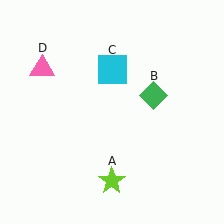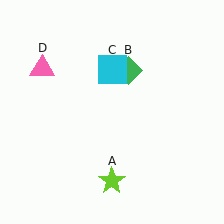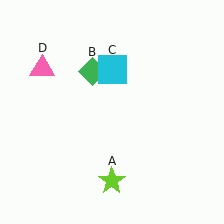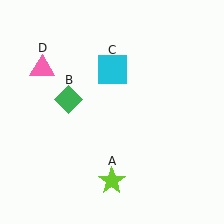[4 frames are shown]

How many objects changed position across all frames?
1 object changed position: green diamond (object B).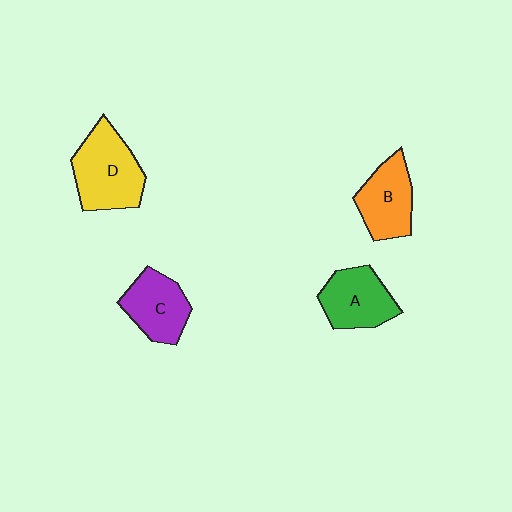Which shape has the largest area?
Shape D (yellow).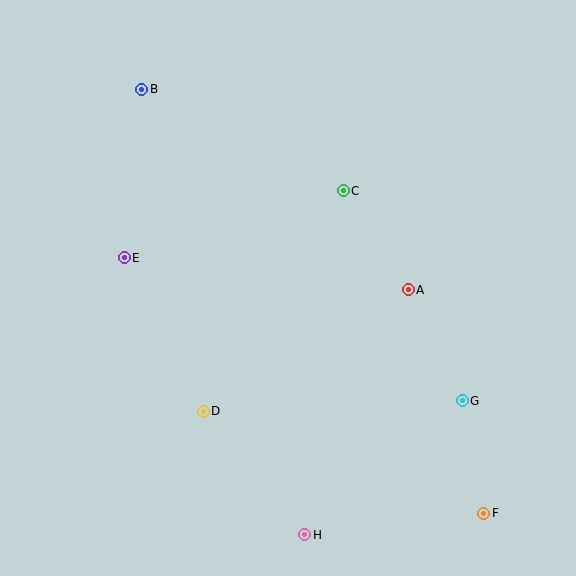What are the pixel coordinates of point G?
Point G is at (462, 401).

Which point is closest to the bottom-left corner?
Point D is closest to the bottom-left corner.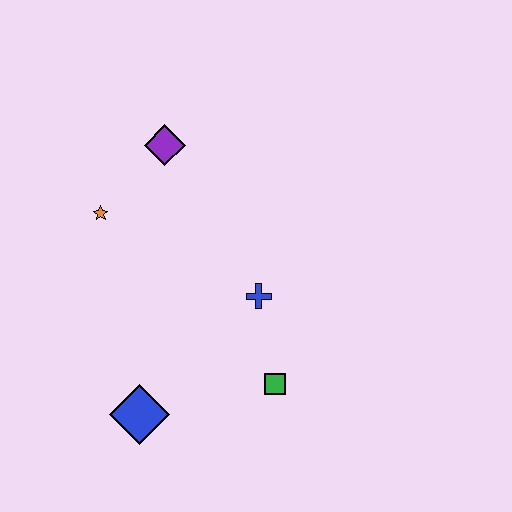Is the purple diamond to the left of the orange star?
No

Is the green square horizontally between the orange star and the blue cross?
No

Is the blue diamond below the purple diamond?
Yes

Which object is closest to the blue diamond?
The green square is closest to the blue diamond.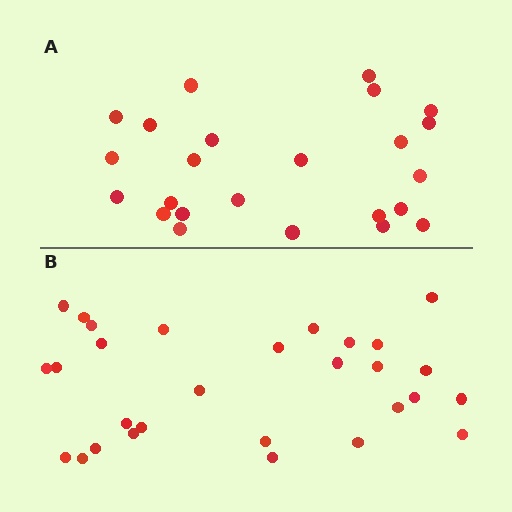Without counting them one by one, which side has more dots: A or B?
Region B (the bottom region) has more dots.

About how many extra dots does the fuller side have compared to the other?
Region B has about 5 more dots than region A.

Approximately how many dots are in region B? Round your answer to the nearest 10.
About 30 dots. (The exact count is 29, which rounds to 30.)